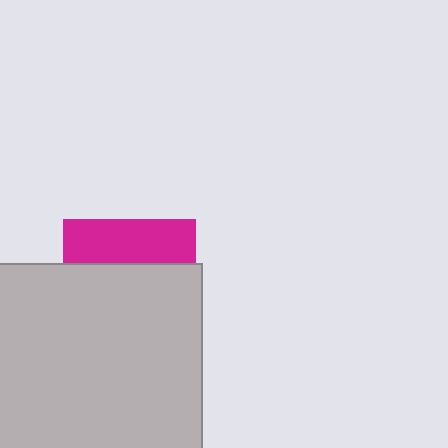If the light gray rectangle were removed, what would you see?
You would see the complete magenta square.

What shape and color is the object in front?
The object in front is a light gray rectangle.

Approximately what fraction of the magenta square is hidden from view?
Roughly 67% of the magenta square is hidden behind the light gray rectangle.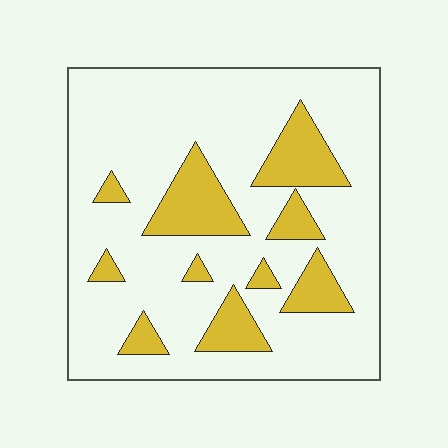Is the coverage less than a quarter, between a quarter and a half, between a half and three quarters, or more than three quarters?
Less than a quarter.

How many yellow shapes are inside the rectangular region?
10.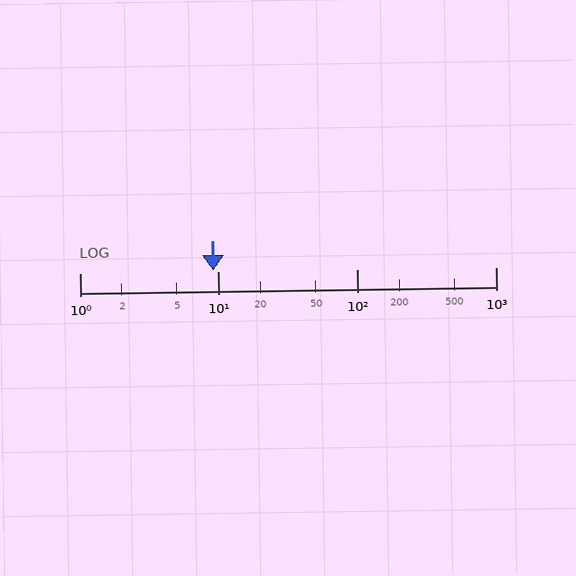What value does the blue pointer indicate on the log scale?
The pointer indicates approximately 9.2.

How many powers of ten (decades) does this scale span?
The scale spans 3 decades, from 1 to 1000.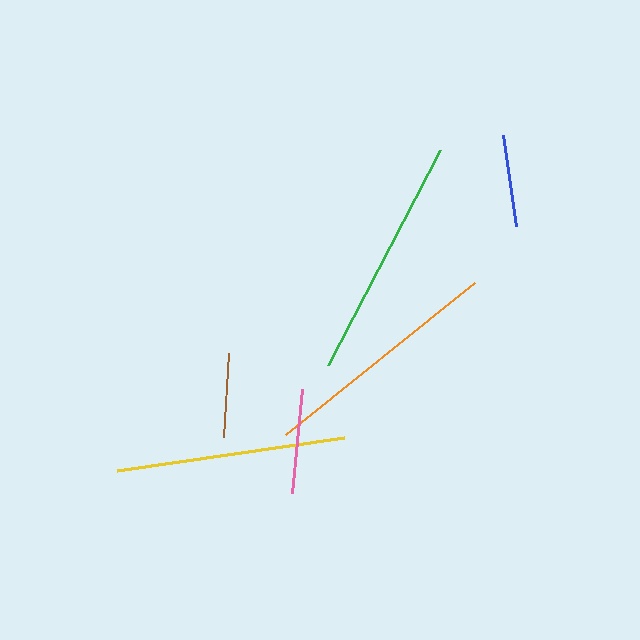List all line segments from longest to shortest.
From longest to shortest: orange, green, yellow, pink, blue, brown.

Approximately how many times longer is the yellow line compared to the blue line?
The yellow line is approximately 2.5 times the length of the blue line.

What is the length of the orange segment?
The orange segment is approximately 243 pixels long.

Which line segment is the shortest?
The brown line is the shortest at approximately 84 pixels.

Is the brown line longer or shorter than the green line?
The green line is longer than the brown line.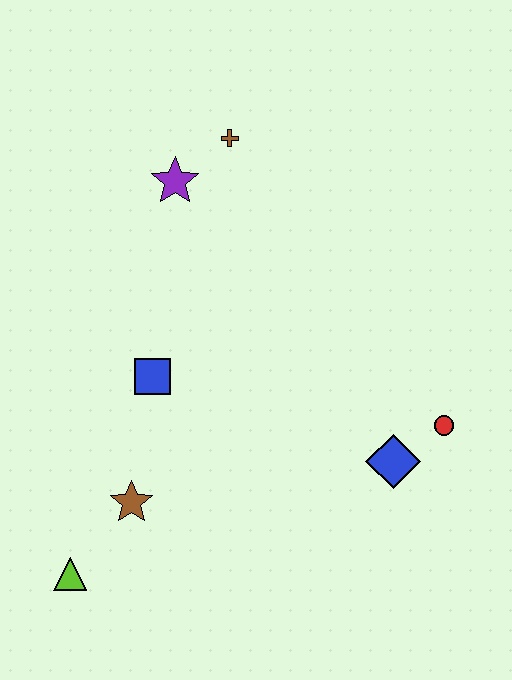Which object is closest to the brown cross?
The purple star is closest to the brown cross.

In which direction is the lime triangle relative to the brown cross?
The lime triangle is below the brown cross.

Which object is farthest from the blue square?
The red circle is farthest from the blue square.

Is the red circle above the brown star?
Yes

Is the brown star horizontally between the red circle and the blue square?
No